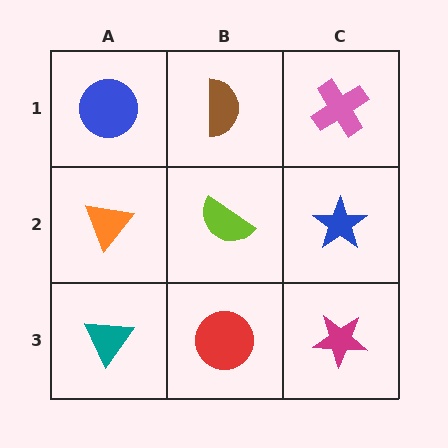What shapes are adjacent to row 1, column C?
A blue star (row 2, column C), a brown semicircle (row 1, column B).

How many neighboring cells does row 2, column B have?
4.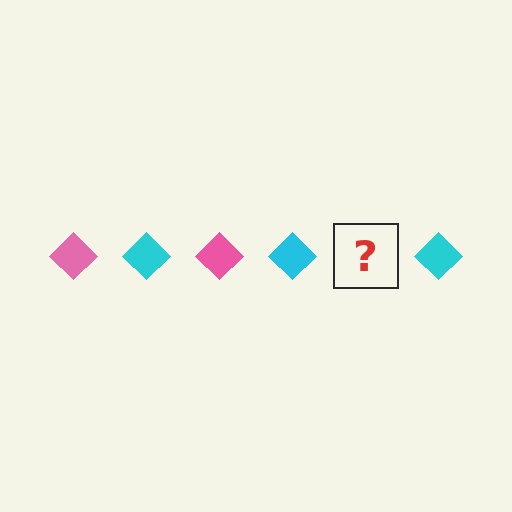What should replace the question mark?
The question mark should be replaced with a pink diamond.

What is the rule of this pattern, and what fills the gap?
The rule is that the pattern cycles through pink, cyan diamonds. The gap should be filled with a pink diamond.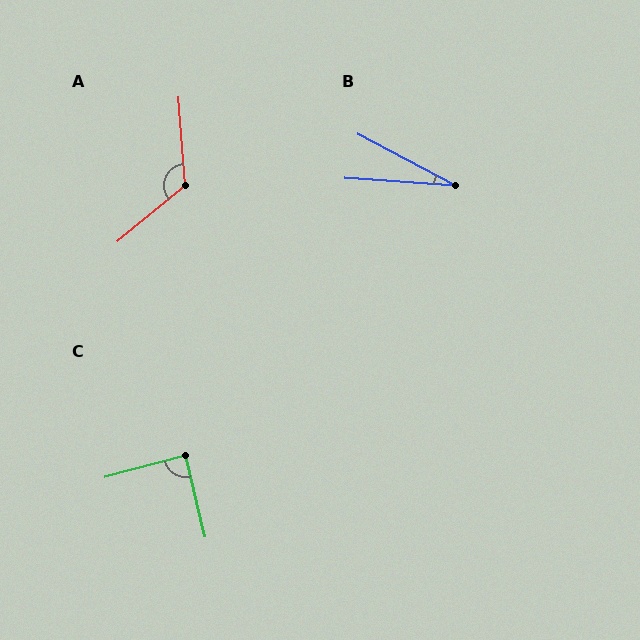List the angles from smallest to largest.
B (24°), C (89°), A (125°).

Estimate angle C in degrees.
Approximately 89 degrees.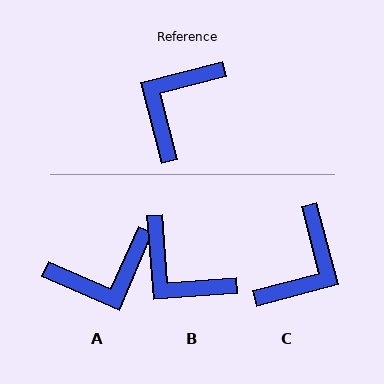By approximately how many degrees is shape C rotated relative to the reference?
Approximately 180 degrees clockwise.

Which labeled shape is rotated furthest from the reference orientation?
C, about 180 degrees away.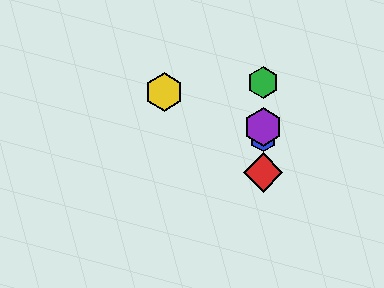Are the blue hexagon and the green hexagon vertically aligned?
Yes, both are at x≈263.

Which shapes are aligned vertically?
The red diamond, the blue hexagon, the green hexagon, the purple hexagon are aligned vertically.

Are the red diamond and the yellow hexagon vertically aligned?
No, the red diamond is at x≈263 and the yellow hexagon is at x≈164.